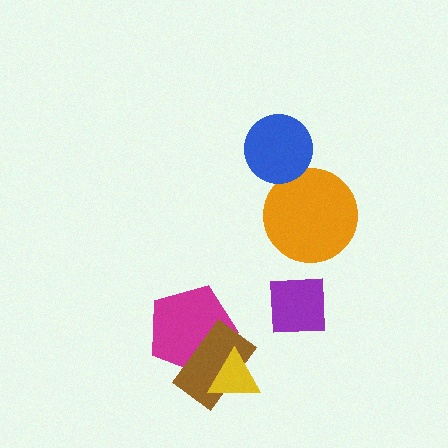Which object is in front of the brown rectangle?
The yellow triangle is in front of the brown rectangle.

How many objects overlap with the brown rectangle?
2 objects overlap with the brown rectangle.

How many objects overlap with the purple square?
0 objects overlap with the purple square.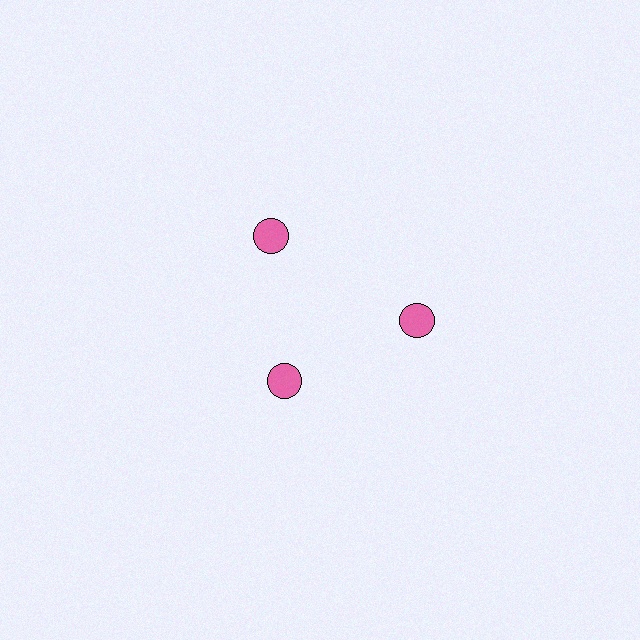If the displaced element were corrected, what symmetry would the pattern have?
It would have 3-fold rotational symmetry — the pattern would map onto itself every 120 degrees.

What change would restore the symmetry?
The symmetry would be restored by moving it outward, back onto the ring so that all 3 circles sit at equal angles and equal distance from the center.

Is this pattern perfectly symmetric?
No. The 3 pink circles are arranged in a ring, but one element near the 7 o'clock position is pulled inward toward the center, breaking the 3-fold rotational symmetry.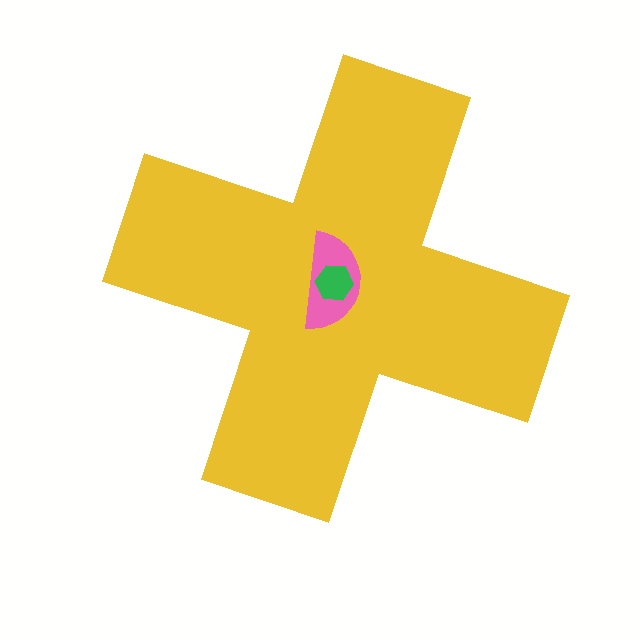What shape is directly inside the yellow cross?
The pink semicircle.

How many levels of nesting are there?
3.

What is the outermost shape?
The yellow cross.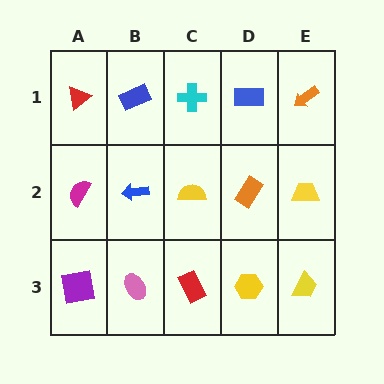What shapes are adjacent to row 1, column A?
A magenta semicircle (row 2, column A), a blue rectangle (row 1, column B).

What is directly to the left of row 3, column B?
A purple square.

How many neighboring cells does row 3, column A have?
2.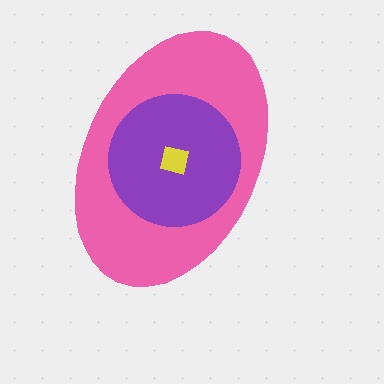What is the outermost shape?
The pink ellipse.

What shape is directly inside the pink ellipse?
The purple circle.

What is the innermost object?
The yellow square.